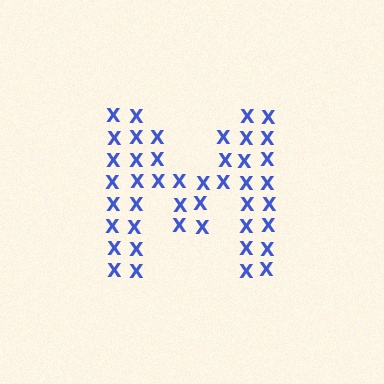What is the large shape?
The large shape is the letter M.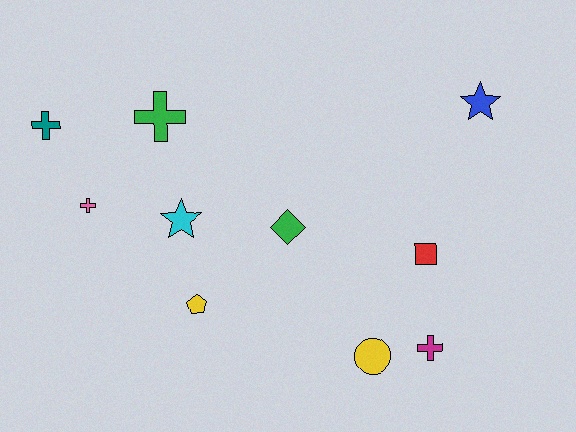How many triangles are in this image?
There are no triangles.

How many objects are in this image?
There are 10 objects.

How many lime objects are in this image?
There are no lime objects.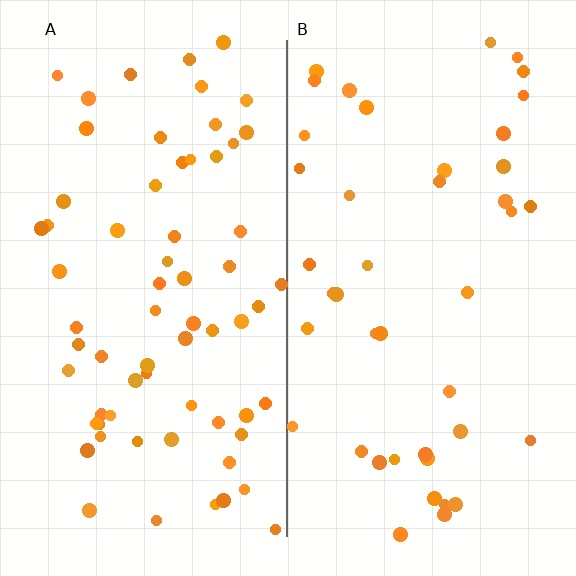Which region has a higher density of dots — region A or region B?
A (the left).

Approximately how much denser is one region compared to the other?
Approximately 1.5× — region A over region B.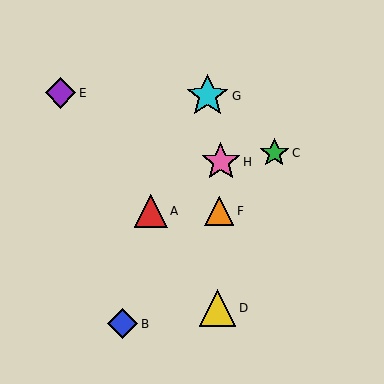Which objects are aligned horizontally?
Objects A, F are aligned horizontally.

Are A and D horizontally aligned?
No, A is at y≈211 and D is at y≈308.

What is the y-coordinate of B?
Object B is at y≈324.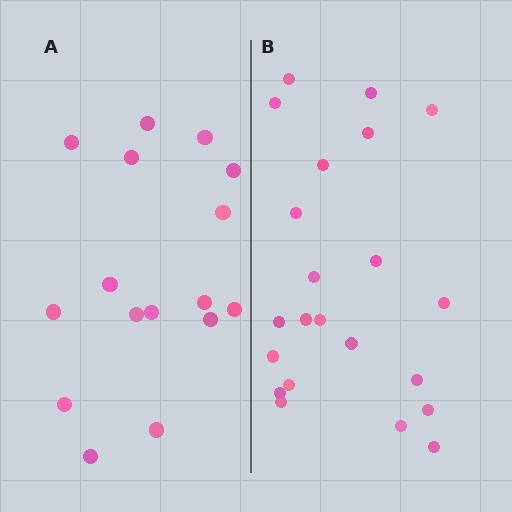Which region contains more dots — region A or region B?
Region B (the right region) has more dots.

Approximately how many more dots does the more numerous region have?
Region B has about 6 more dots than region A.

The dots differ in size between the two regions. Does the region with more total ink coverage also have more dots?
No. Region A has more total ink coverage because its dots are larger, but region B actually contains more individual dots. Total area can be misleading — the number of items is what matters here.